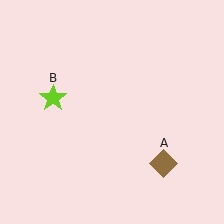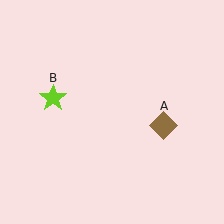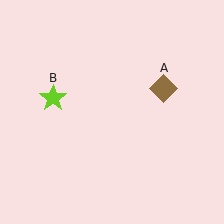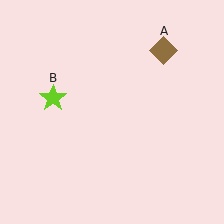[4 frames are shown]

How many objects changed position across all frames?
1 object changed position: brown diamond (object A).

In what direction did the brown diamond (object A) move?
The brown diamond (object A) moved up.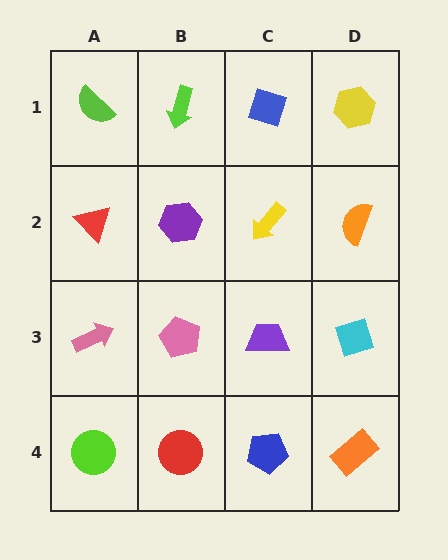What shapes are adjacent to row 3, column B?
A purple hexagon (row 2, column B), a red circle (row 4, column B), a pink arrow (row 3, column A), a purple trapezoid (row 3, column C).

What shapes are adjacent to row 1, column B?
A purple hexagon (row 2, column B), a lime semicircle (row 1, column A), a blue diamond (row 1, column C).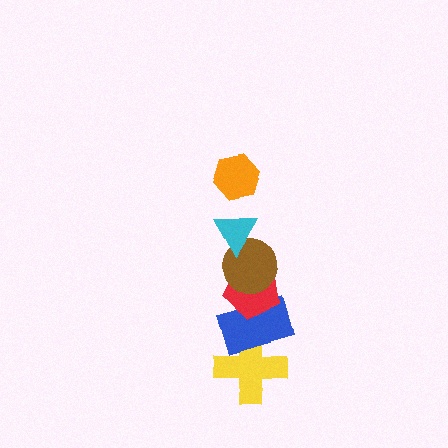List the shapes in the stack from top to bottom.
From top to bottom: the orange hexagon, the cyan triangle, the brown circle, the red pentagon, the blue rectangle, the yellow cross.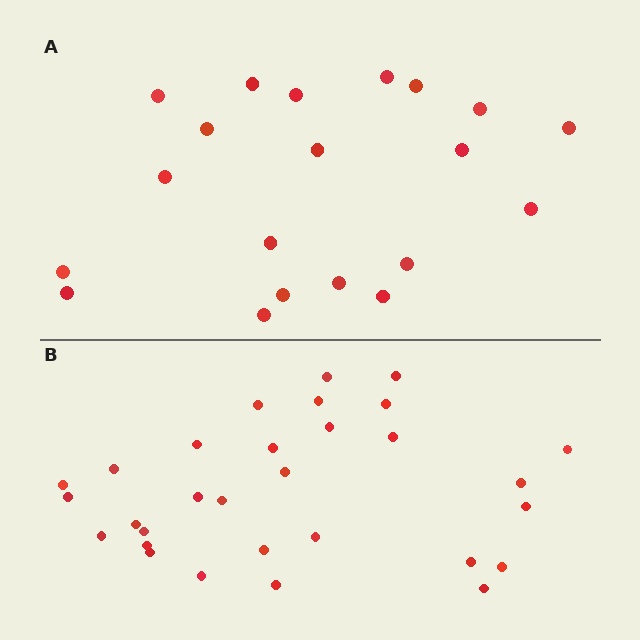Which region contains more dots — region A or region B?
Region B (the bottom region) has more dots.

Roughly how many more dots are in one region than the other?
Region B has roughly 10 or so more dots than region A.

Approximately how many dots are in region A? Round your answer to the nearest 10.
About 20 dots.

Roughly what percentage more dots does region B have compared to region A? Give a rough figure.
About 50% more.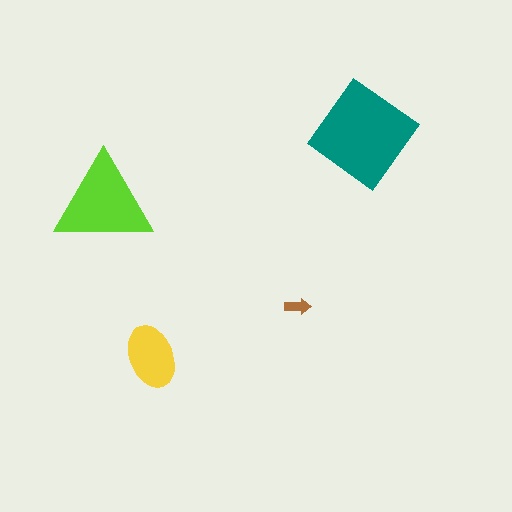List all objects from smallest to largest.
The brown arrow, the yellow ellipse, the lime triangle, the teal diamond.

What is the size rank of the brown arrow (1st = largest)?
4th.